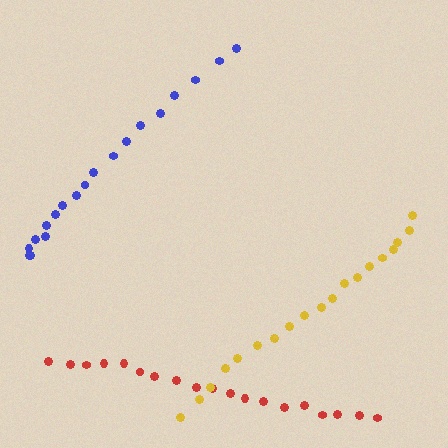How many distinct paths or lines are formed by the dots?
There are 3 distinct paths.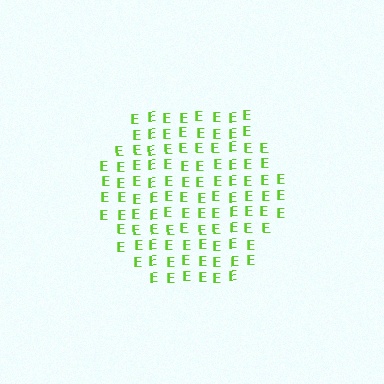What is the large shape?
The large shape is a hexagon.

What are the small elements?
The small elements are letter E's.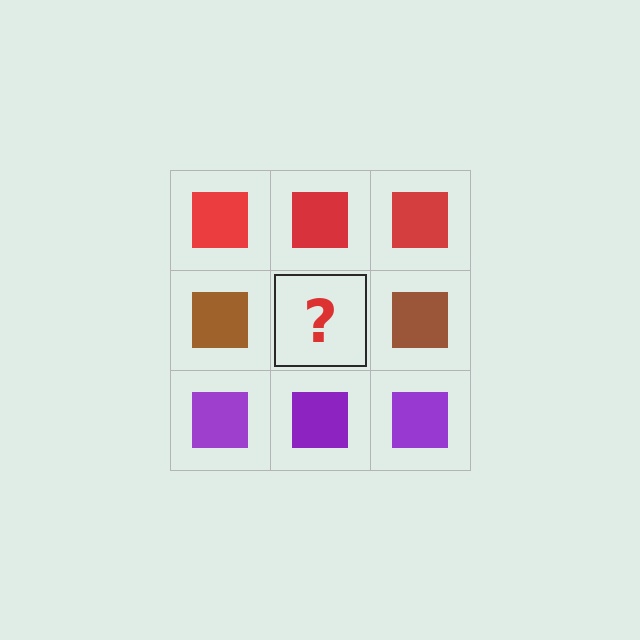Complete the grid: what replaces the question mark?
The question mark should be replaced with a brown square.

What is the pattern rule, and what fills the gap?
The rule is that each row has a consistent color. The gap should be filled with a brown square.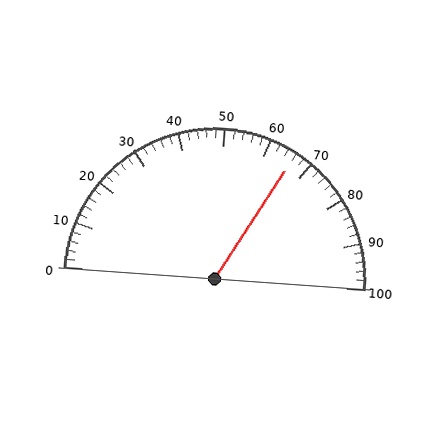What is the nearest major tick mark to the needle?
The nearest major tick mark is 70.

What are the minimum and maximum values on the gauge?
The gauge ranges from 0 to 100.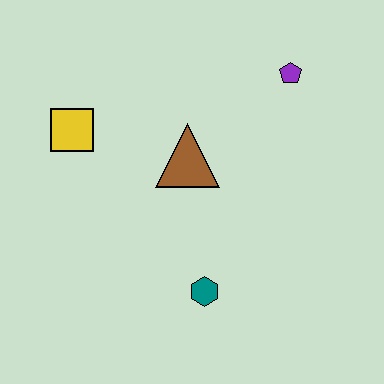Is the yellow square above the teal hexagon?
Yes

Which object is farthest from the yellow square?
The purple pentagon is farthest from the yellow square.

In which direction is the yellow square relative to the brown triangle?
The yellow square is to the left of the brown triangle.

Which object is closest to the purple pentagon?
The brown triangle is closest to the purple pentagon.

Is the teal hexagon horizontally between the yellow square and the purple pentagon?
Yes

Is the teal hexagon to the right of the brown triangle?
Yes